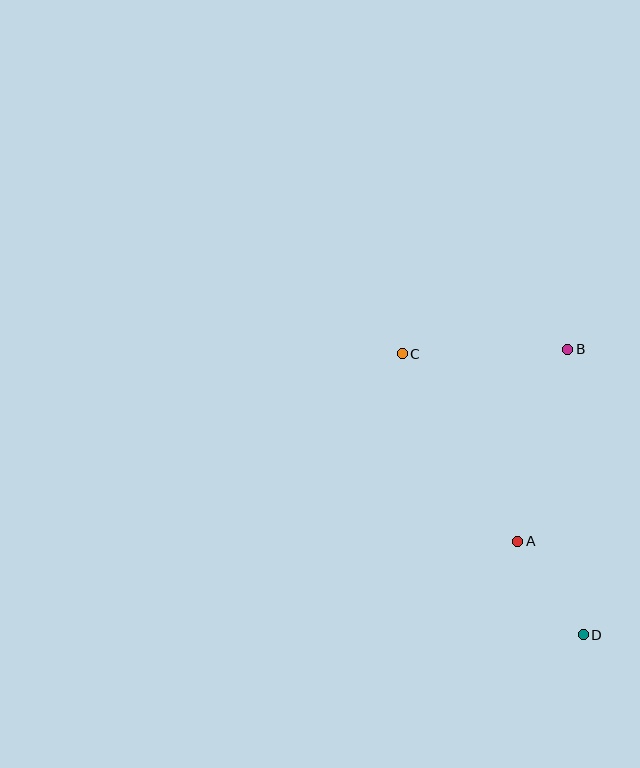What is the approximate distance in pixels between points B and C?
The distance between B and C is approximately 165 pixels.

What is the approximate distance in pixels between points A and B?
The distance between A and B is approximately 199 pixels.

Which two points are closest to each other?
Points A and D are closest to each other.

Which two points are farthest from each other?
Points C and D are farthest from each other.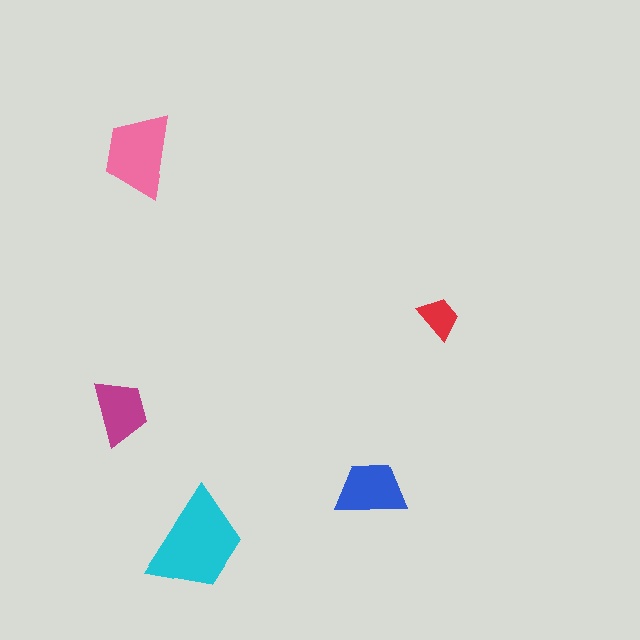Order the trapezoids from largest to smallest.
the cyan one, the pink one, the blue one, the magenta one, the red one.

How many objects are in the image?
There are 5 objects in the image.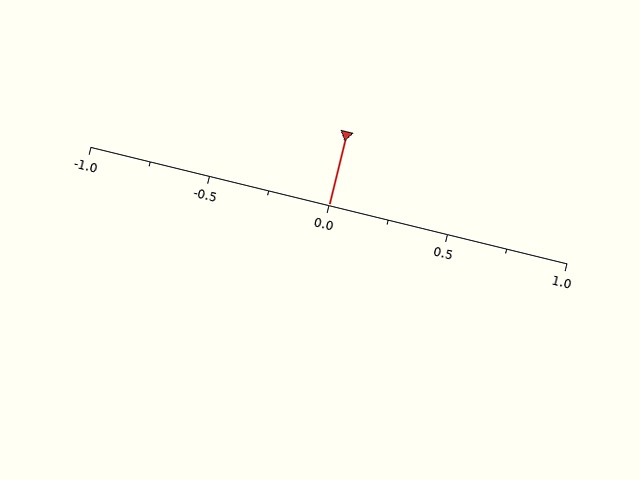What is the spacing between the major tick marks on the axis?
The major ticks are spaced 0.5 apart.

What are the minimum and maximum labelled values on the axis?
The axis runs from -1.0 to 1.0.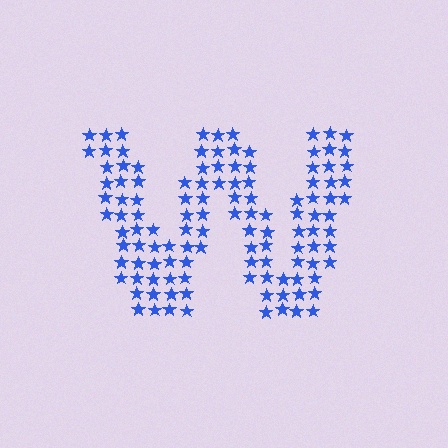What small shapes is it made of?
It is made of small stars.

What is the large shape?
The large shape is the letter W.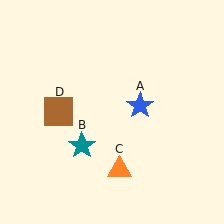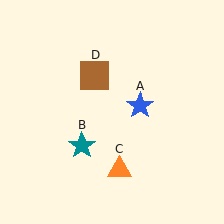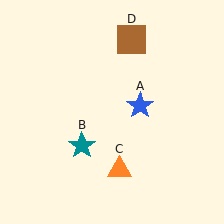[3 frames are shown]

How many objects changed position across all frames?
1 object changed position: brown square (object D).